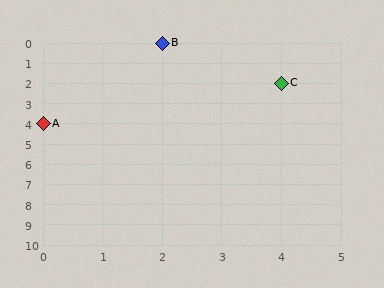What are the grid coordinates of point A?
Point A is at grid coordinates (0, 4).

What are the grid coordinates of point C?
Point C is at grid coordinates (4, 2).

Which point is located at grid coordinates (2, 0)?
Point B is at (2, 0).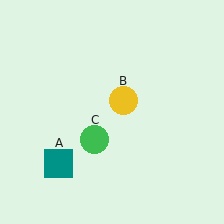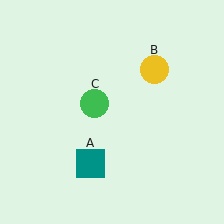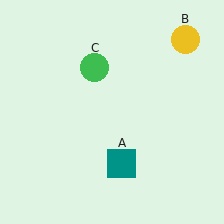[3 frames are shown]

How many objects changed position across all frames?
3 objects changed position: teal square (object A), yellow circle (object B), green circle (object C).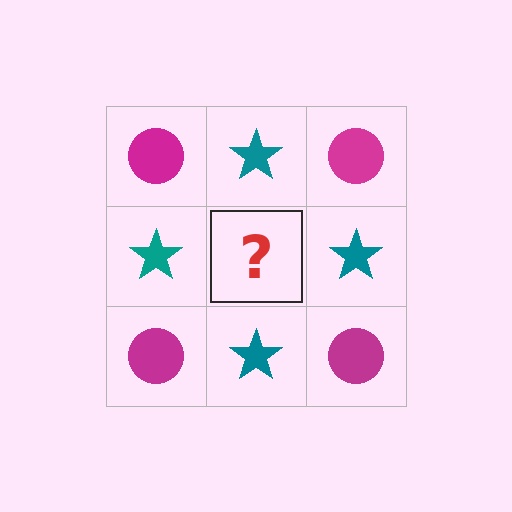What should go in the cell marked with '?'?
The missing cell should contain a magenta circle.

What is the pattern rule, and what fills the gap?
The rule is that it alternates magenta circle and teal star in a checkerboard pattern. The gap should be filled with a magenta circle.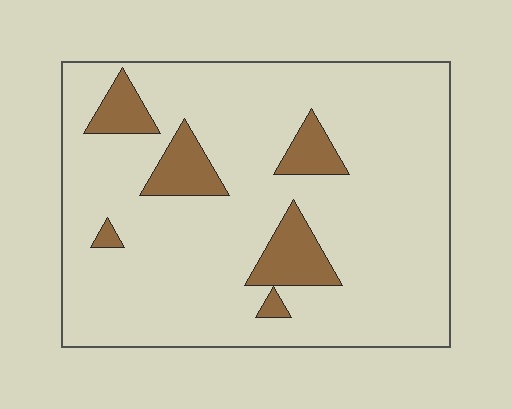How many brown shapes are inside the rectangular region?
6.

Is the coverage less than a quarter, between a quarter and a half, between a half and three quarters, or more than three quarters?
Less than a quarter.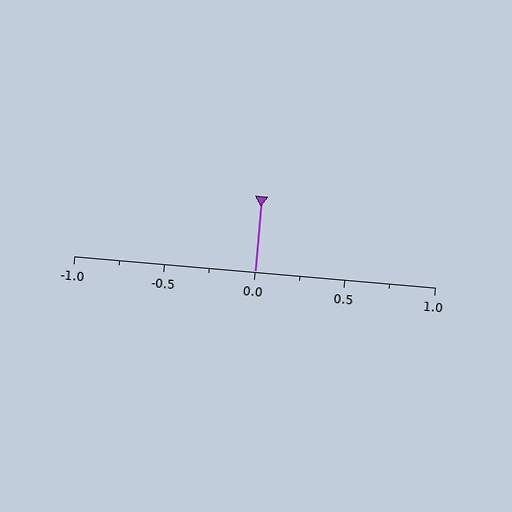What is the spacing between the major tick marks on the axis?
The major ticks are spaced 0.5 apart.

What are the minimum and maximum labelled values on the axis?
The axis runs from -1.0 to 1.0.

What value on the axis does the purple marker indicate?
The marker indicates approximately 0.